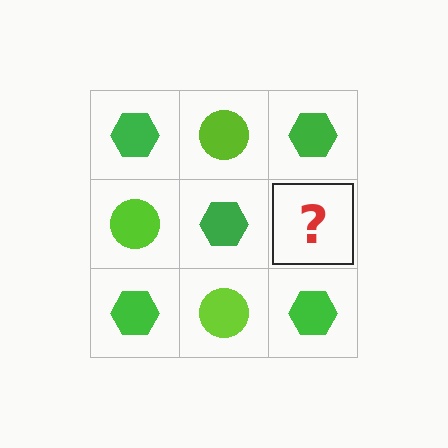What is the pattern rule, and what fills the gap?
The rule is that it alternates green hexagon and lime circle in a checkerboard pattern. The gap should be filled with a lime circle.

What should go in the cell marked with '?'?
The missing cell should contain a lime circle.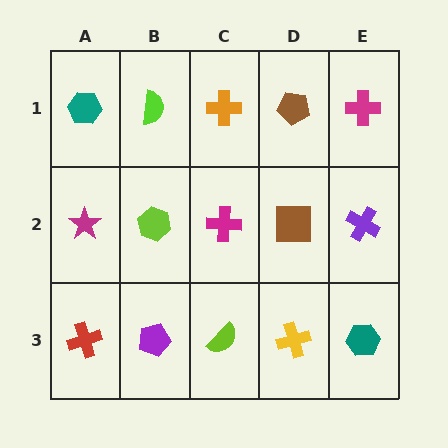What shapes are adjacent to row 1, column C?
A magenta cross (row 2, column C), a lime semicircle (row 1, column B), a brown pentagon (row 1, column D).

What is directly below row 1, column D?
A brown square.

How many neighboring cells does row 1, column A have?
2.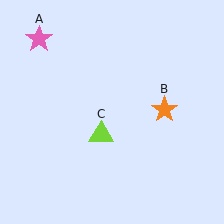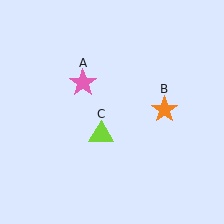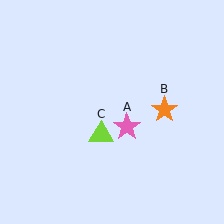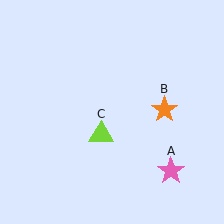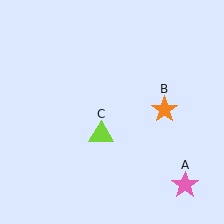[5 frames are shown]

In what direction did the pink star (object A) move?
The pink star (object A) moved down and to the right.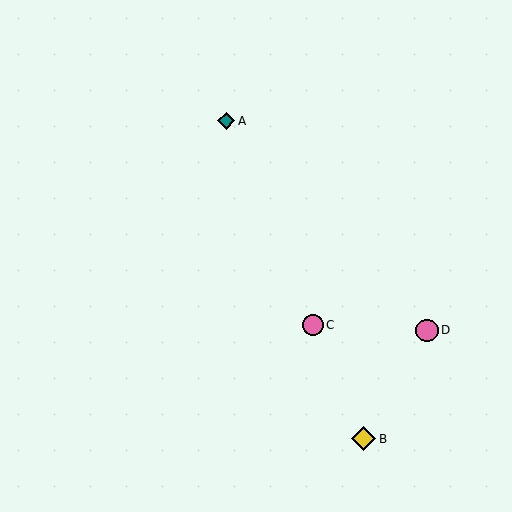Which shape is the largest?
The yellow diamond (labeled B) is the largest.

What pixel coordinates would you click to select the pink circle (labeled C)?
Click at (313, 325) to select the pink circle C.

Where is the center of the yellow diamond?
The center of the yellow diamond is at (364, 439).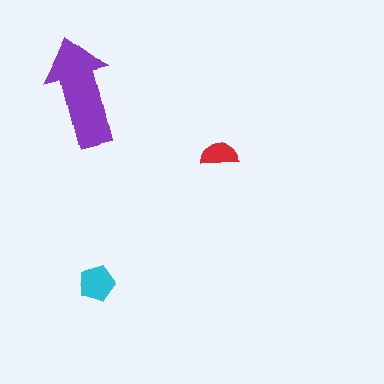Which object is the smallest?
The red semicircle.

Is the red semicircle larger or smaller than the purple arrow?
Smaller.